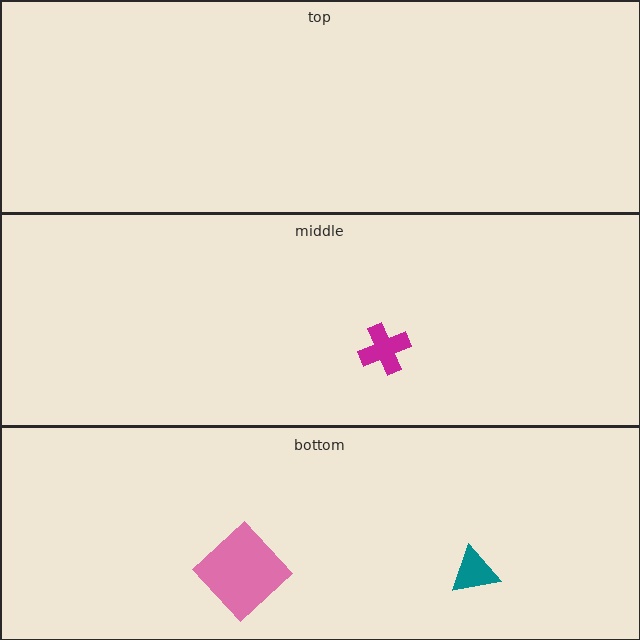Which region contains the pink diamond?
The bottom region.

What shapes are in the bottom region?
The teal triangle, the pink diamond.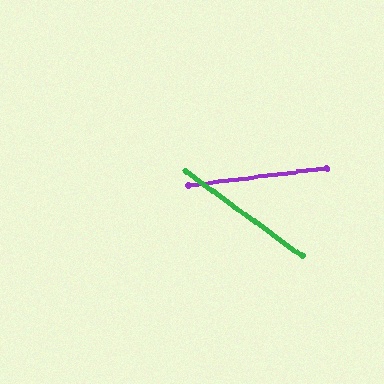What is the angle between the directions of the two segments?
Approximately 43 degrees.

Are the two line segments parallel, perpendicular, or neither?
Neither parallel nor perpendicular — they differ by about 43°.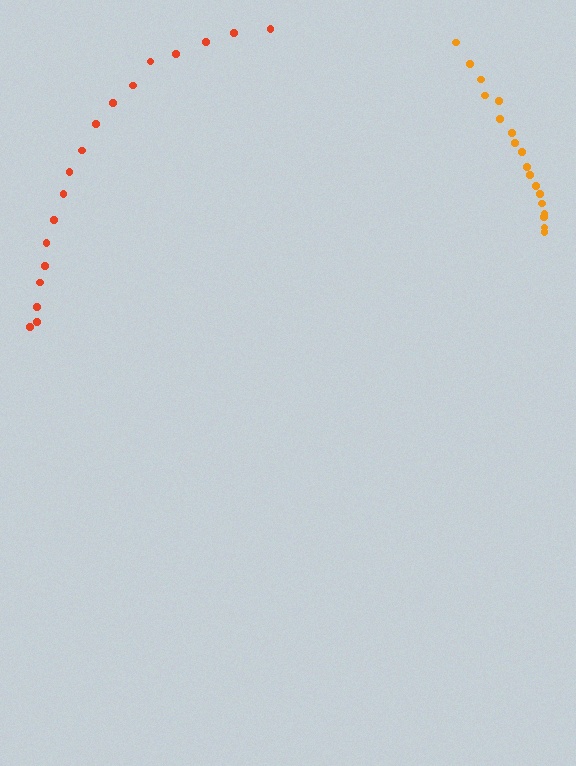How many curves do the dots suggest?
There are 2 distinct paths.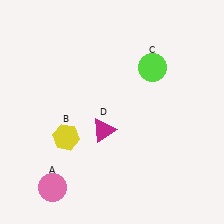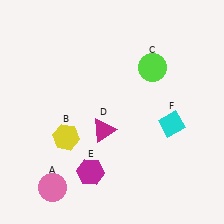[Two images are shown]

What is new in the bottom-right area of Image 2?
A cyan diamond (F) was added in the bottom-right area of Image 2.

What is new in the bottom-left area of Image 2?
A magenta hexagon (E) was added in the bottom-left area of Image 2.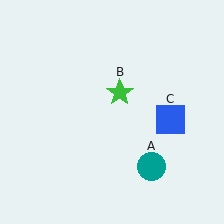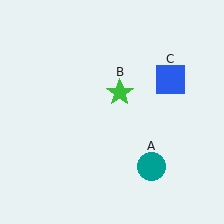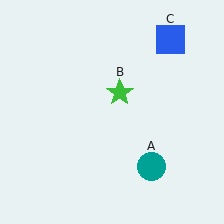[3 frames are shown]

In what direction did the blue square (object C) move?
The blue square (object C) moved up.